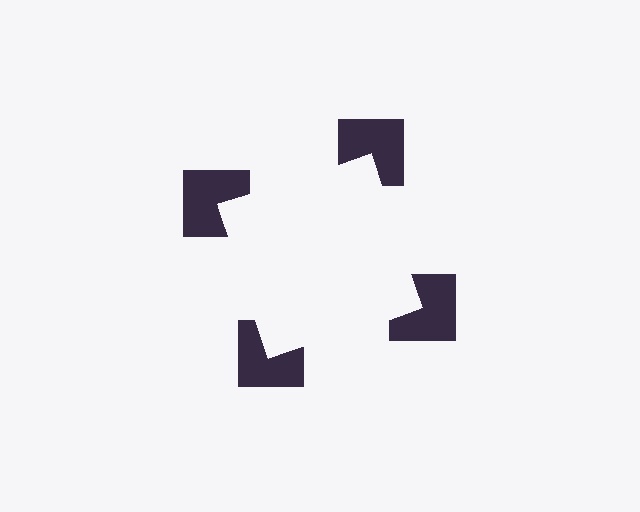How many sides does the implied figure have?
4 sides.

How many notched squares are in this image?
There are 4 — one at each vertex of the illusory square.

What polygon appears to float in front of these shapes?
An illusory square — its edges are inferred from the aligned wedge cuts in the notched squares, not physically drawn.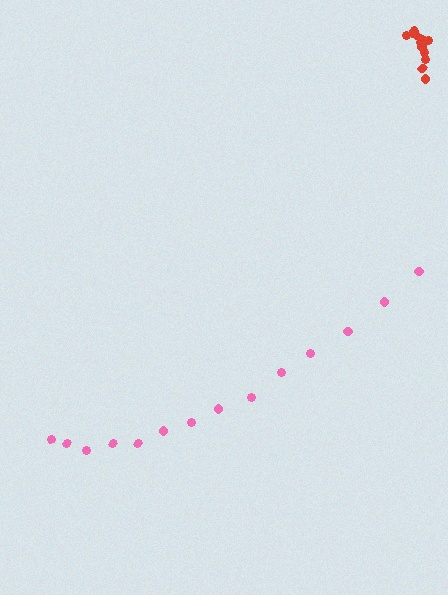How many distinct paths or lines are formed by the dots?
There are 2 distinct paths.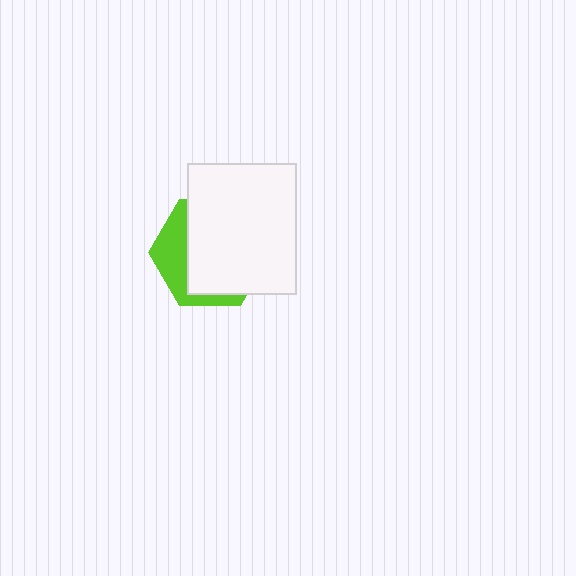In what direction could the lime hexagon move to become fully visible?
The lime hexagon could move toward the lower-left. That would shift it out from behind the white rectangle entirely.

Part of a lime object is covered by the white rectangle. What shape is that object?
It is a hexagon.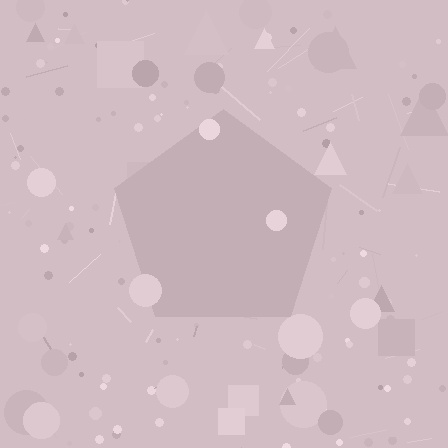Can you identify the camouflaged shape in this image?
The camouflaged shape is a pentagon.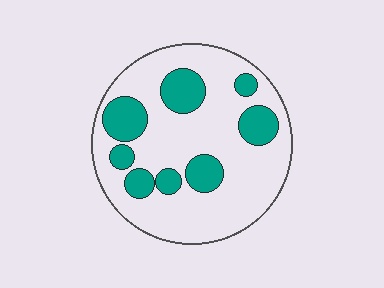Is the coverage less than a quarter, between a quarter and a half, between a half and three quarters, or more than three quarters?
Between a quarter and a half.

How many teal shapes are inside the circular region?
8.